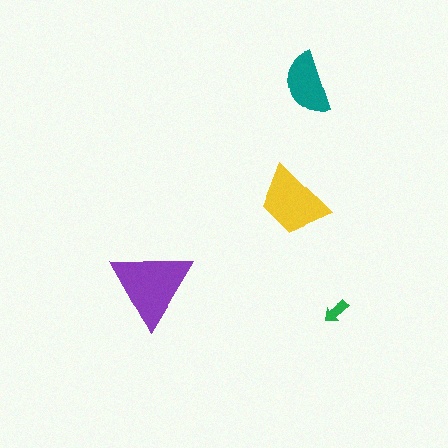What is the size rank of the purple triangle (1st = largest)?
1st.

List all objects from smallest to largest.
The green arrow, the teal semicircle, the yellow trapezoid, the purple triangle.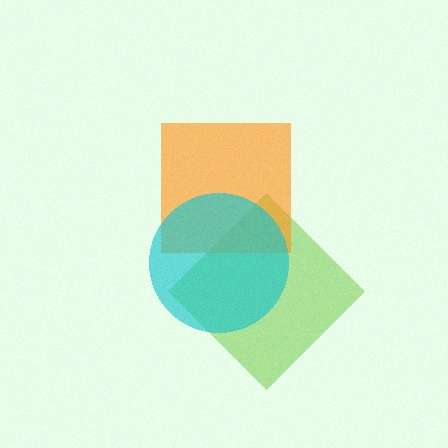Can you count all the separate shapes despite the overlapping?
Yes, there are 3 separate shapes.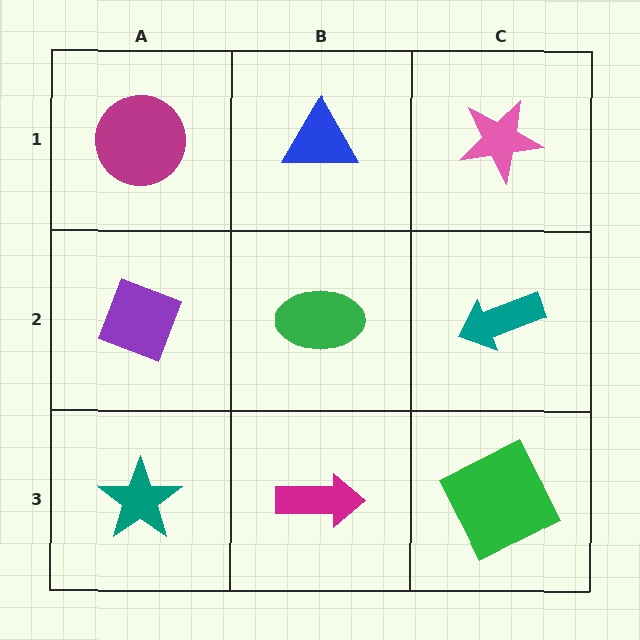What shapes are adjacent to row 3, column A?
A purple diamond (row 2, column A), a magenta arrow (row 3, column B).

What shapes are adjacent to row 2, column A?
A magenta circle (row 1, column A), a teal star (row 3, column A), a green ellipse (row 2, column B).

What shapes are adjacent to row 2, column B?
A blue triangle (row 1, column B), a magenta arrow (row 3, column B), a purple diamond (row 2, column A), a teal arrow (row 2, column C).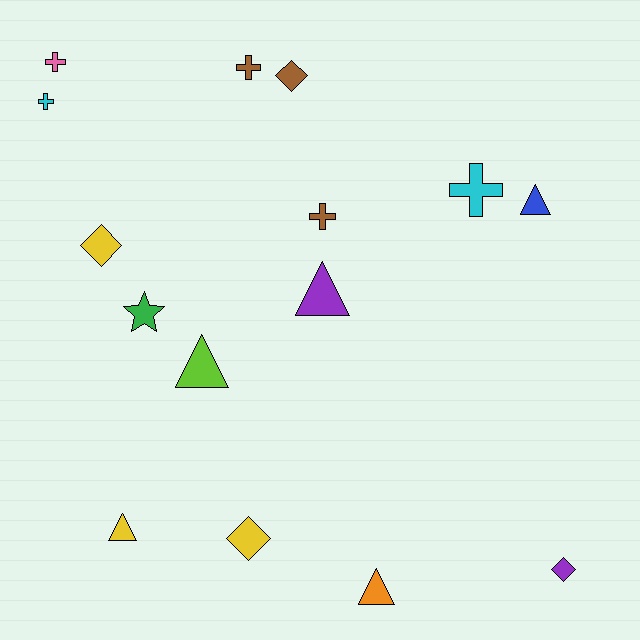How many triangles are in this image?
There are 5 triangles.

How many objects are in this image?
There are 15 objects.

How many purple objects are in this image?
There are 2 purple objects.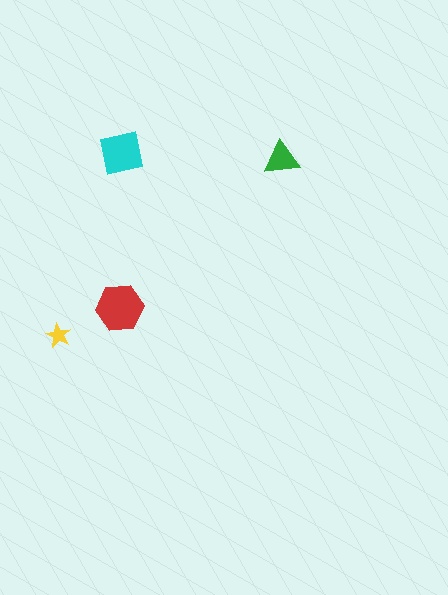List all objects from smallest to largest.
The yellow star, the green triangle, the cyan square, the red hexagon.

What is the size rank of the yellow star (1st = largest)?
4th.